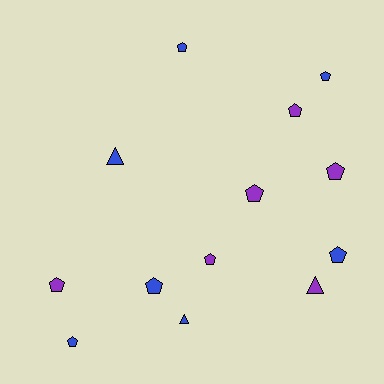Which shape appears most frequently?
Pentagon, with 10 objects.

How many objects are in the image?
There are 13 objects.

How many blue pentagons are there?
There are 5 blue pentagons.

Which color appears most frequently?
Blue, with 7 objects.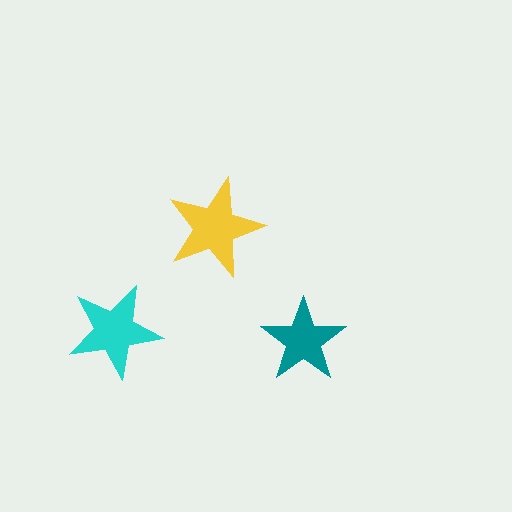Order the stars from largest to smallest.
the yellow one, the cyan one, the teal one.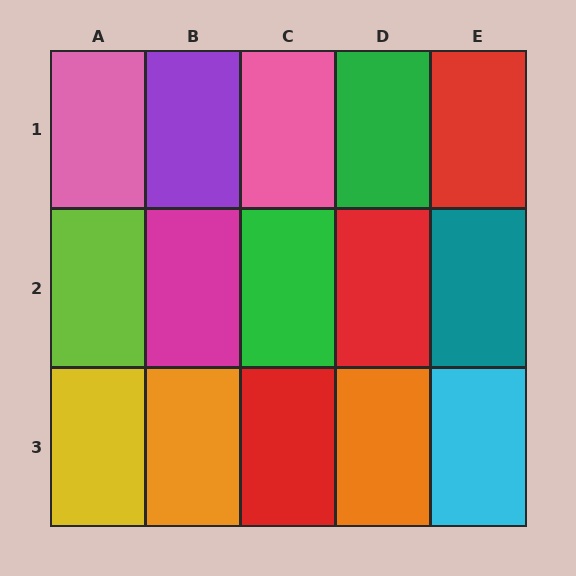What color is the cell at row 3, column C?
Red.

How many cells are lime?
1 cell is lime.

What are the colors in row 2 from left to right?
Lime, magenta, green, red, teal.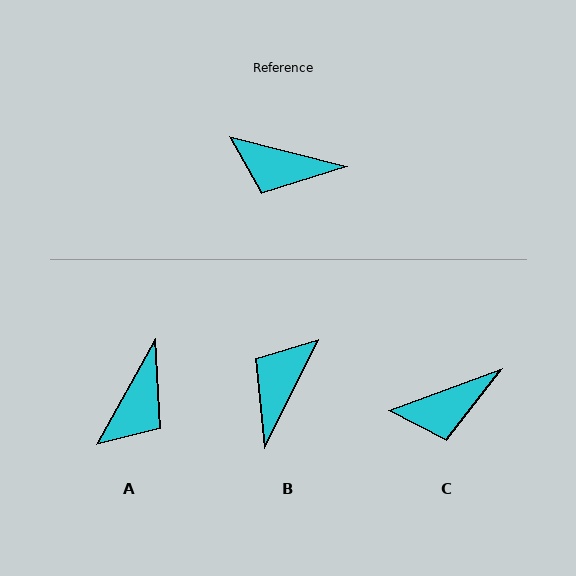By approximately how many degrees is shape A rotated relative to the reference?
Approximately 76 degrees counter-clockwise.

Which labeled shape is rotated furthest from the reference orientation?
B, about 102 degrees away.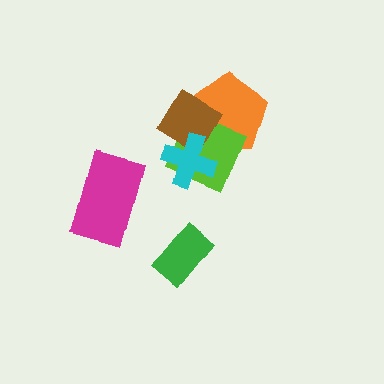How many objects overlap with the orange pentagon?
3 objects overlap with the orange pentagon.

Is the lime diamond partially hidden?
Yes, it is partially covered by another shape.